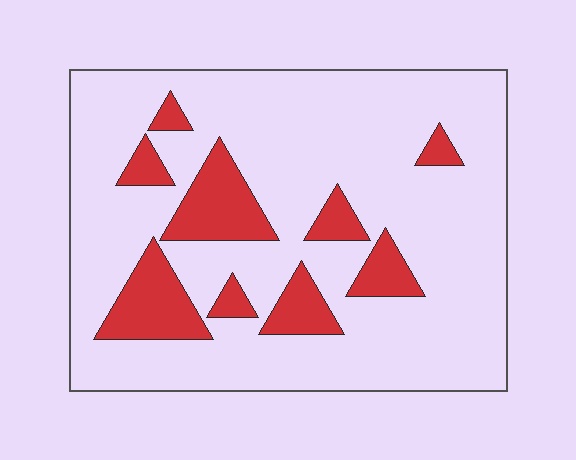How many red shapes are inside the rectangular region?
9.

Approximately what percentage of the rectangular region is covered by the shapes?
Approximately 20%.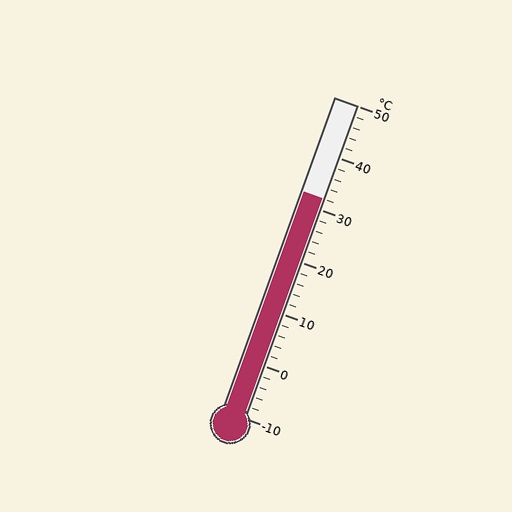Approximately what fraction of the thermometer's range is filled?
The thermometer is filled to approximately 70% of its range.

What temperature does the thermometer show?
The thermometer shows approximately 32°C.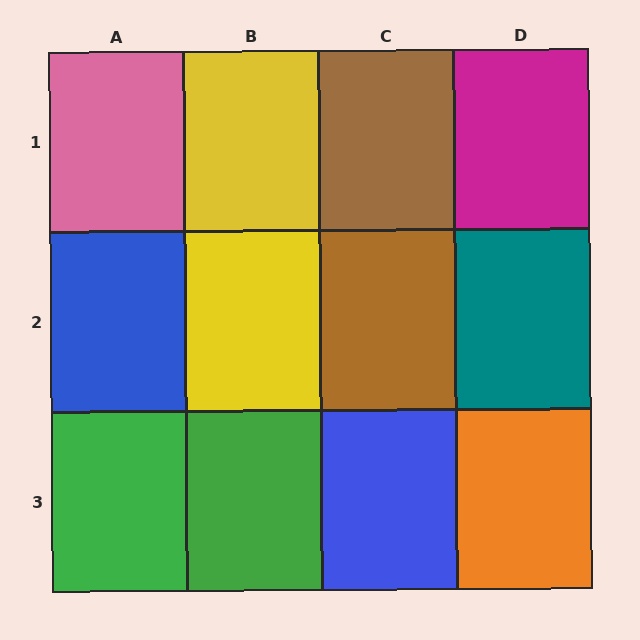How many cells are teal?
1 cell is teal.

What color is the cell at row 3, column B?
Green.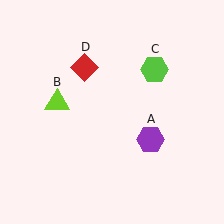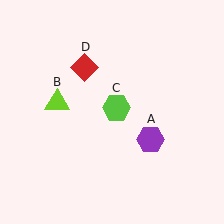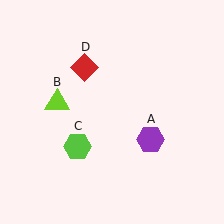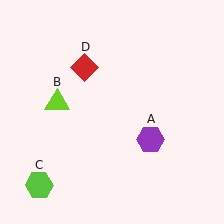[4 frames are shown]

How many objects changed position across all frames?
1 object changed position: lime hexagon (object C).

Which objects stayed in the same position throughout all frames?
Purple hexagon (object A) and lime triangle (object B) and red diamond (object D) remained stationary.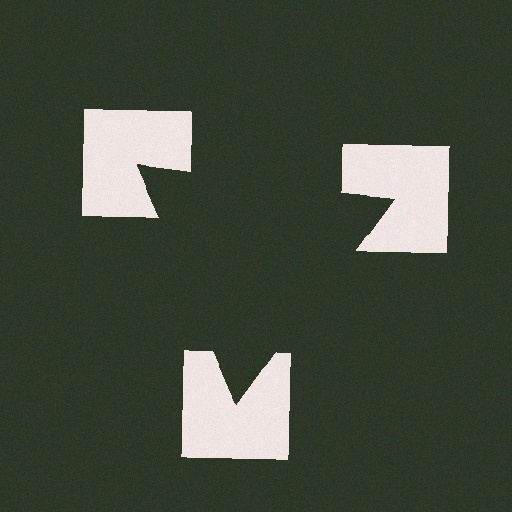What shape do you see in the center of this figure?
An illusory triangle — its edges are inferred from the aligned wedge cuts in the notched squares, not physically drawn.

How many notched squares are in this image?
There are 3 — one at each vertex of the illusory triangle.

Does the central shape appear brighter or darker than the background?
It typically appears slightly darker than the background, even though no actual brightness change is drawn.